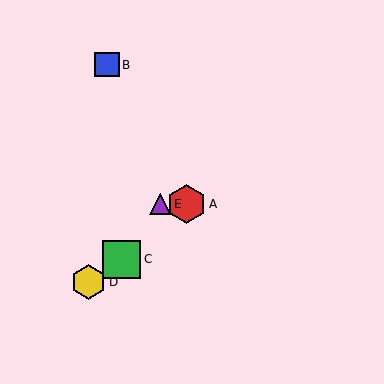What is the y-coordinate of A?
Object A is at y≈204.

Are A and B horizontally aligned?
No, A is at y≈204 and B is at y≈65.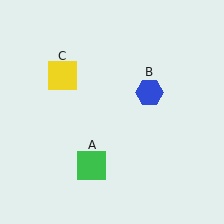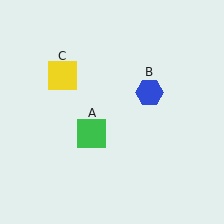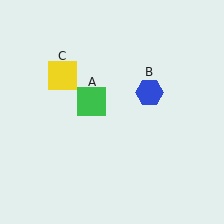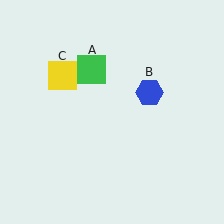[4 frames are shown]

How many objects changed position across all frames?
1 object changed position: green square (object A).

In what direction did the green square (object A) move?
The green square (object A) moved up.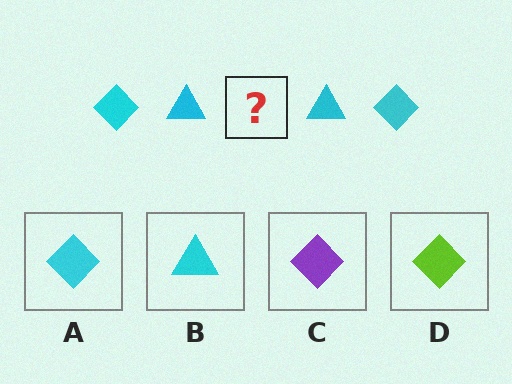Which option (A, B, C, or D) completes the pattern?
A.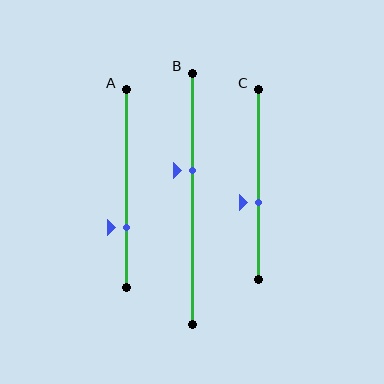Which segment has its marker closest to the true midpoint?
Segment C has its marker closest to the true midpoint.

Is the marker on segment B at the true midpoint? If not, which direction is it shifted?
No, the marker on segment B is shifted upward by about 11% of the segment length.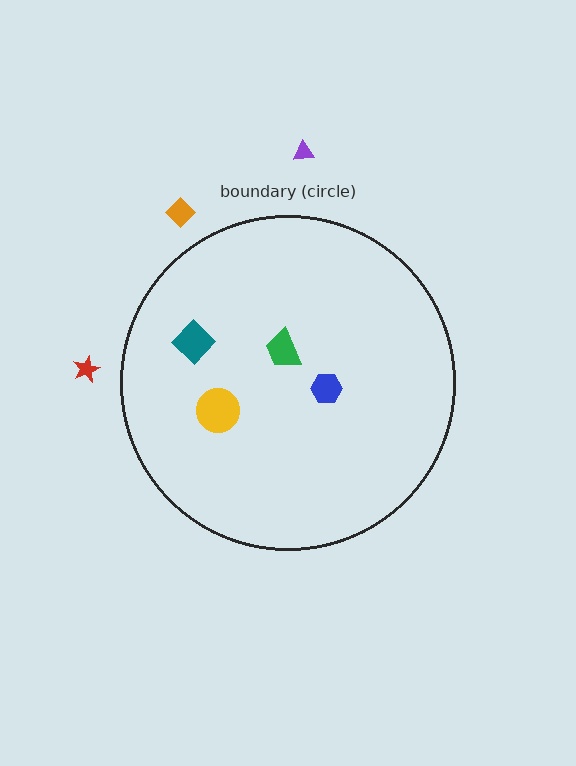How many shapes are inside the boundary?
4 inside, 3 outside.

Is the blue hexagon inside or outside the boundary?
Inside.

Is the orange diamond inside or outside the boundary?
Outside.